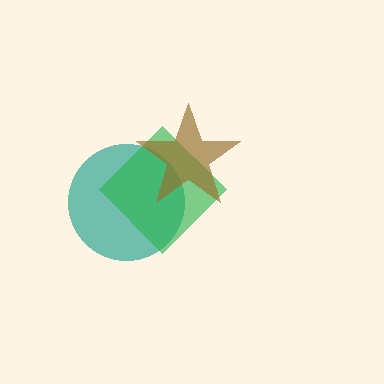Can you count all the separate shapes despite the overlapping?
Yes, there are 3 separate shapes.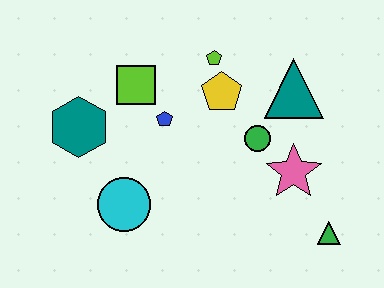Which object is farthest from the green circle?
The teal hexagon is farthest from the green circle.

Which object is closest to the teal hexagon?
The lime square is closest to the teal hexagon.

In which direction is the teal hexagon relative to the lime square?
The teal hexagon is to the left of the lime square.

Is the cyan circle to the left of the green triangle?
Yes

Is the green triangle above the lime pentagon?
No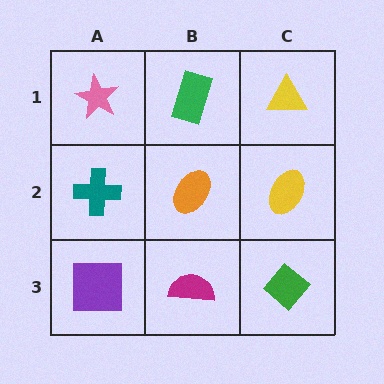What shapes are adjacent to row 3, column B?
An orange ellipse (row 2, column B), a purple square (row 3, column A), a green diamond (row 3, column C).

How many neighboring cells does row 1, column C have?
2.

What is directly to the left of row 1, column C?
A green rectangle.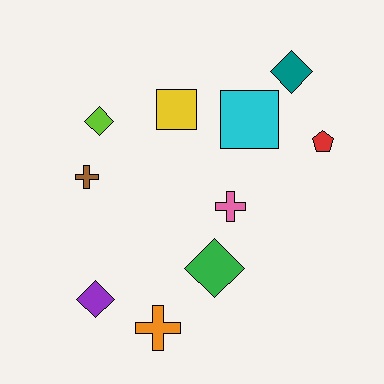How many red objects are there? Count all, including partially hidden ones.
There is 1 red object.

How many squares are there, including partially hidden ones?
There are 2 squares.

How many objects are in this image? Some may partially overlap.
There are 10 objects.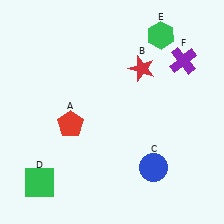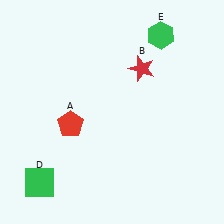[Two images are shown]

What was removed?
The purple cross (F), the blue circle (C) were removed in Image 2.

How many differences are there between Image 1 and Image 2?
There are 2 differences between the two images.